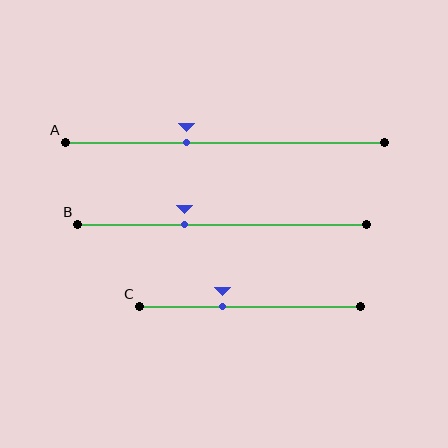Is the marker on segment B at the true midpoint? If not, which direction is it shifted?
No, the marker on segment B is shifted to the left by about 13% of the segment length.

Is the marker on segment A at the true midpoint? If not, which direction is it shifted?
No, the marker on segment A is shifted to the left by about 12% of the segment length.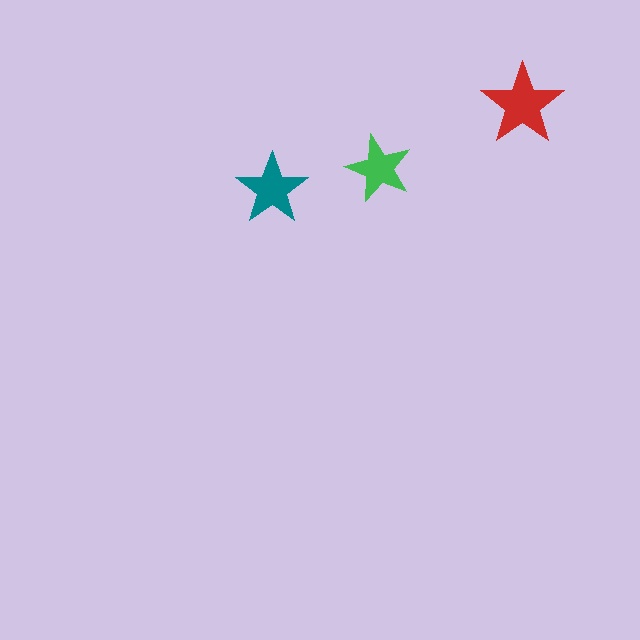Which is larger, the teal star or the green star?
The teal one.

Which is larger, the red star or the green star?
The red one.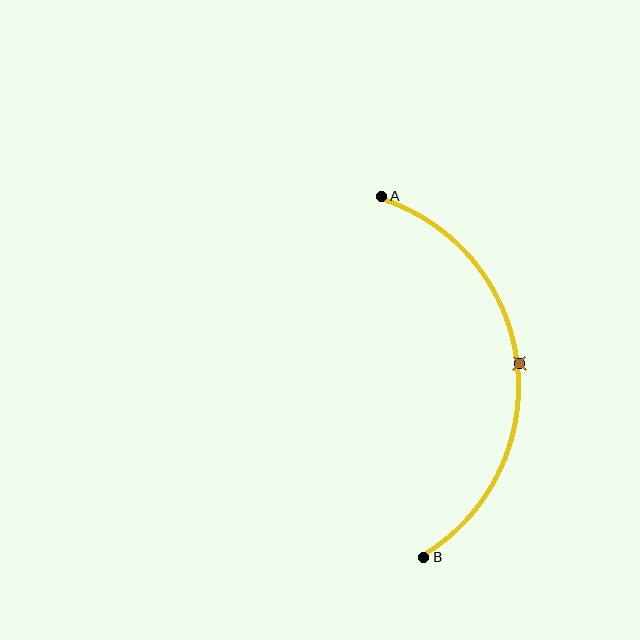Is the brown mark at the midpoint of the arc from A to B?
Yes. The brown mark lies on the arc at equal arc-length from both A and B — it is the arc midpoint.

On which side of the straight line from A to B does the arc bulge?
The arc bulges to the right of the straight line connecting A and B.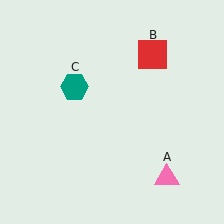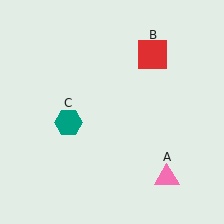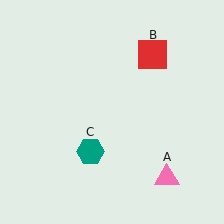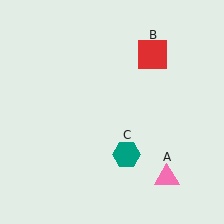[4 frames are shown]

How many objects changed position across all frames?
1 object changed position: teal hexagon (object C).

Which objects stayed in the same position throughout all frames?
Pink triangle (object A) and red square (object B) remained stationary.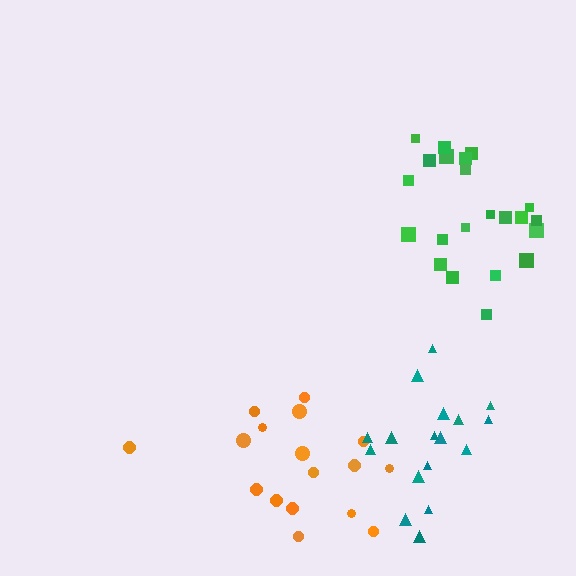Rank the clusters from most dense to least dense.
teal, orange, green.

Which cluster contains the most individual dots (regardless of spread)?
Green (22).